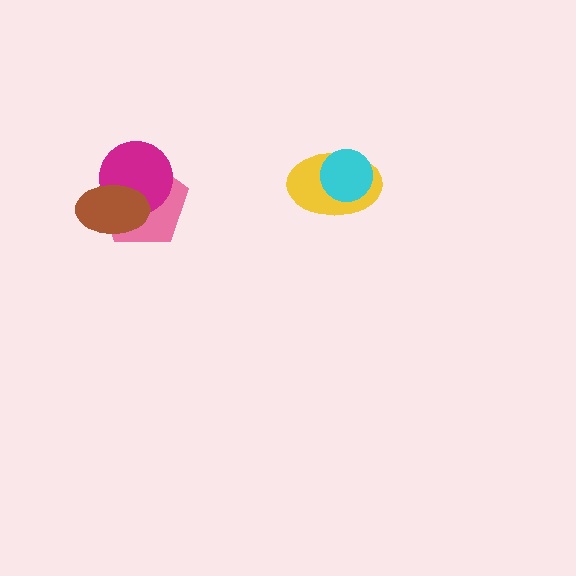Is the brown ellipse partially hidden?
No, no other shape covers it.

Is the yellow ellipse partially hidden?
Yes, it is partially covered by another shape.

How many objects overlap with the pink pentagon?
2 objects overlap with the pink pentagon.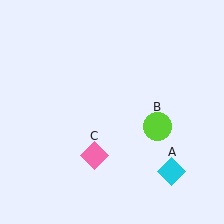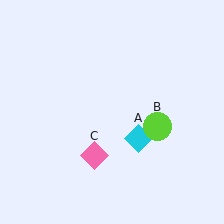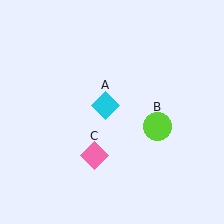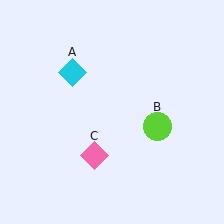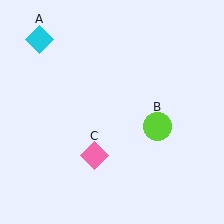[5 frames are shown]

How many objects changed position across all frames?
1 object changed position: cyan diamond (object A).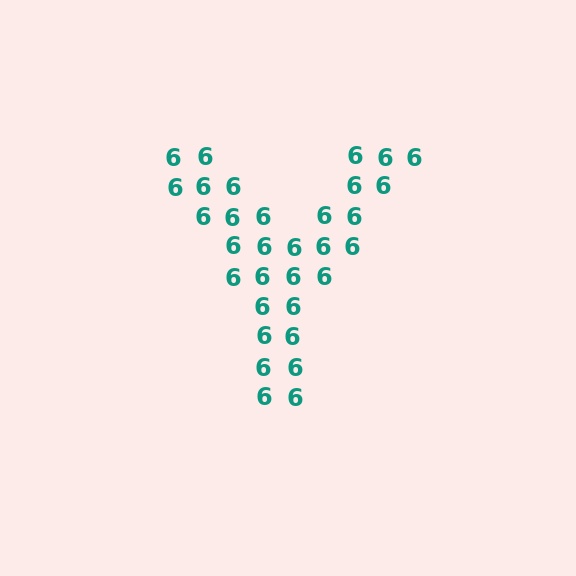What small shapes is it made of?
It is made of small digit 6's.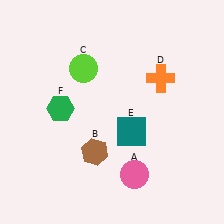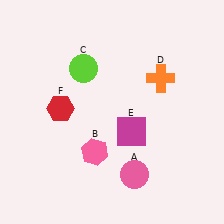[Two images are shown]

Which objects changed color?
B changed from brown to pink. E changed from teal to magenta. F changed from green to red.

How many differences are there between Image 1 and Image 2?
There are 3 differences between the two images.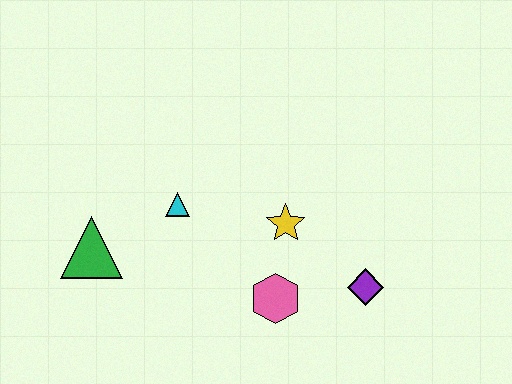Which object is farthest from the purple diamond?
The green triangle is farthest from the purple diamond.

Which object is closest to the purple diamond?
The pink hexagon is closest to the purple diamond.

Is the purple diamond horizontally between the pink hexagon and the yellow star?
No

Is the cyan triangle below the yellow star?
No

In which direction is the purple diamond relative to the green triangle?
The purple diamond is to the right of the green triangle.